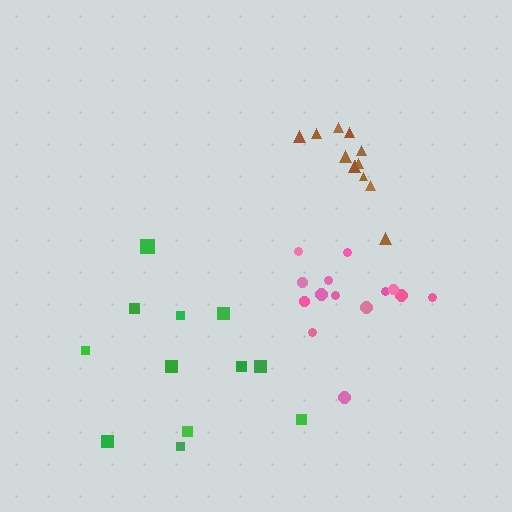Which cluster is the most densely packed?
Brown.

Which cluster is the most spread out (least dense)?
Green.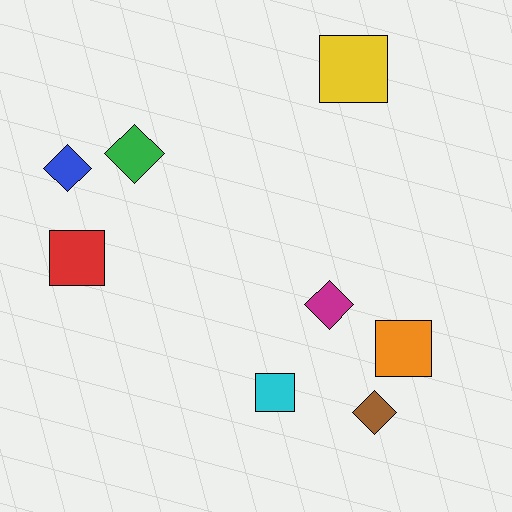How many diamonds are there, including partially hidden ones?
There are 4 diamonds.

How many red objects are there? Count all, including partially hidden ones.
There is 1 red object.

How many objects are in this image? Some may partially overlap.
There are 8 objects.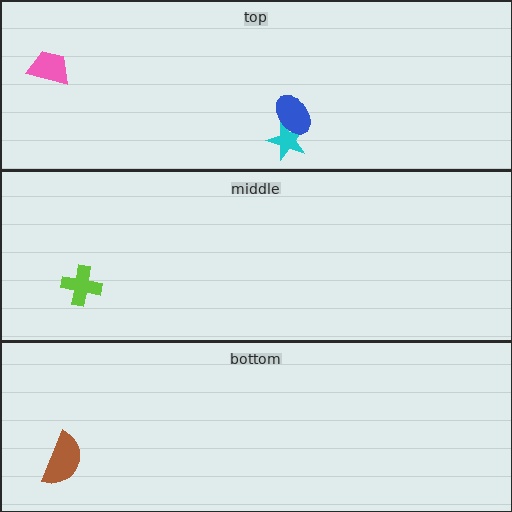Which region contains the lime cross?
The middle region.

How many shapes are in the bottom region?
1.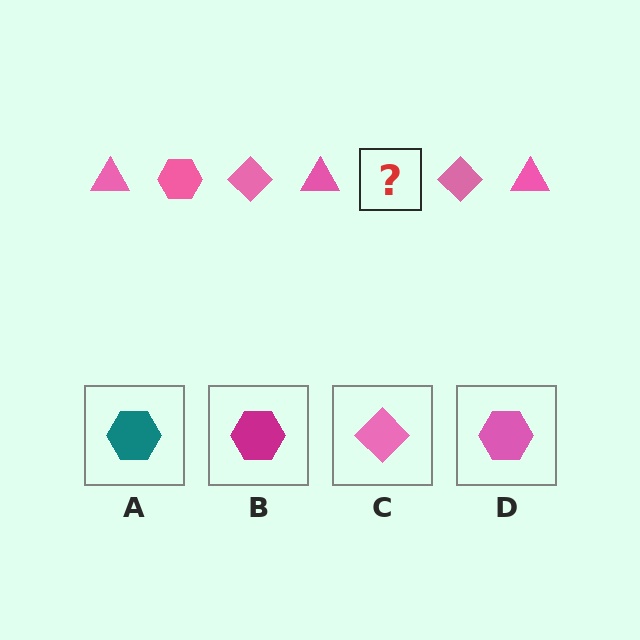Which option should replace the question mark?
Option D.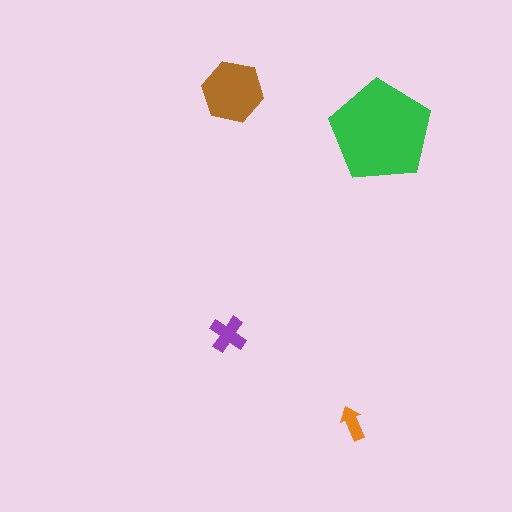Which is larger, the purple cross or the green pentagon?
The green pentagon.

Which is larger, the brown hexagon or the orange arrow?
The brown hexagon.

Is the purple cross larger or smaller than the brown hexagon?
Smaller.